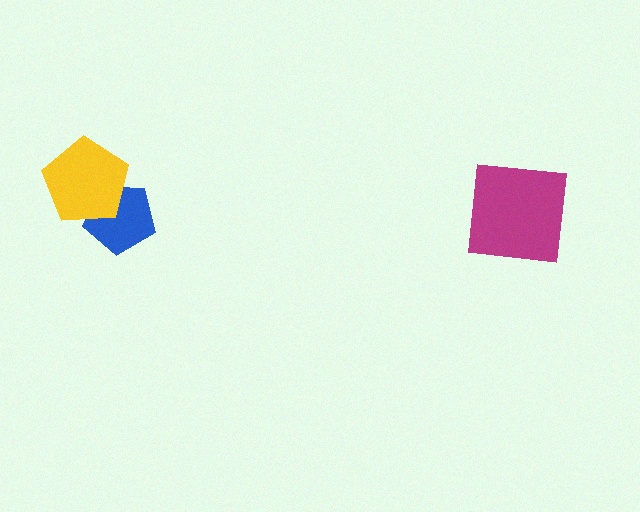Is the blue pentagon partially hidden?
Yes, it is partially covered by another shape.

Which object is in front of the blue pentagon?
The yellow pentagon is in front of the blue pentagon.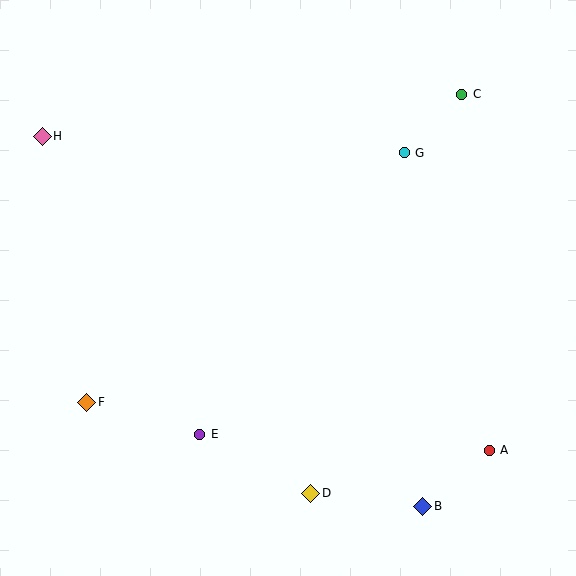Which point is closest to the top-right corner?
Point C is closest to the top-right corner.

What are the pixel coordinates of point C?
Point C is at (462, 94).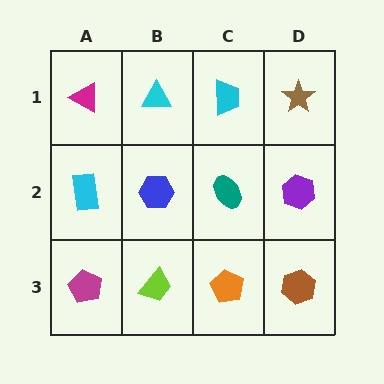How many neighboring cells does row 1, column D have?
2.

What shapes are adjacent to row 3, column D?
A purple hexagon (row 2, column D), an orange pentagon (row 3, column C).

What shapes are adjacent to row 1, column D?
A purple hexagon (row 2, column D), a cyan trapezoid (row 1, column C).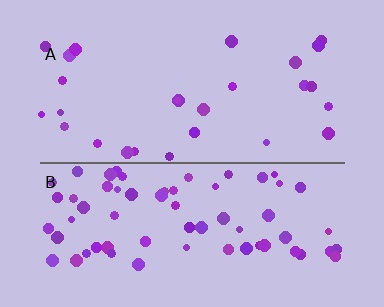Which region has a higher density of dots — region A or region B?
B (the bottom).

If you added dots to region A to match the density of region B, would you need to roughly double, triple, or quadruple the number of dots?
Approximately double.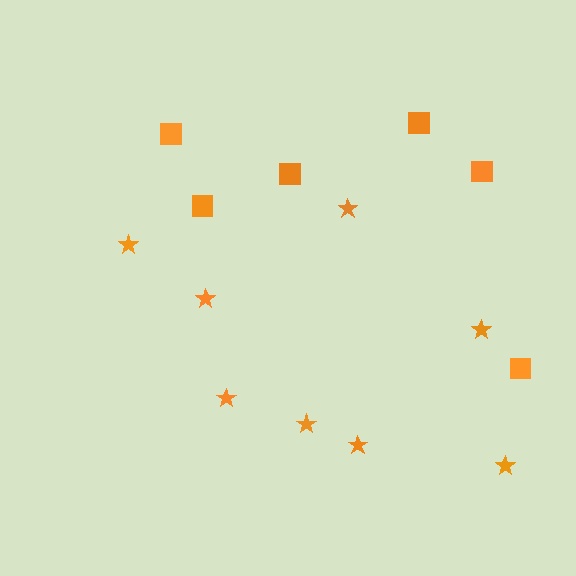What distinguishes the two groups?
There are 2 groups: one group of squares (6) and one group of stars (8).